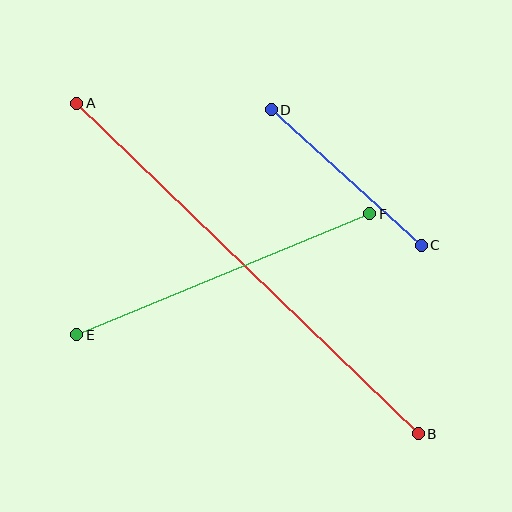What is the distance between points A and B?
The distance is approximately 475 pixels.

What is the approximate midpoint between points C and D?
The midpoint is at approximately (346, 178) pixels.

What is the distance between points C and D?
The distance is approximately 202 pixels.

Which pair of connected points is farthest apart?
Points A and B are farthest apart.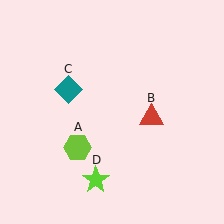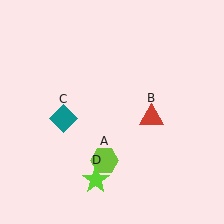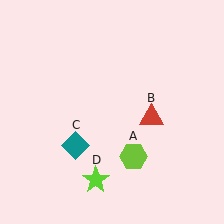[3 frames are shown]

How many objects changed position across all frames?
2 objects changed position: lime hexagon (object A), teal diamond (object C).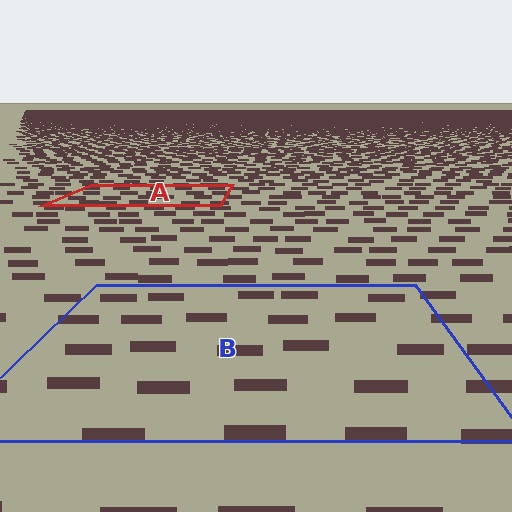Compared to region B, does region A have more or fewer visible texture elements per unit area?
Region A has more texture elements per unit area — they are packed more densely because it is farther away.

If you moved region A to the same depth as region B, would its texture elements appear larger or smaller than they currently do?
They would appear larger. At a closer depth, the same texture elements are projected at a bigger on-screen size.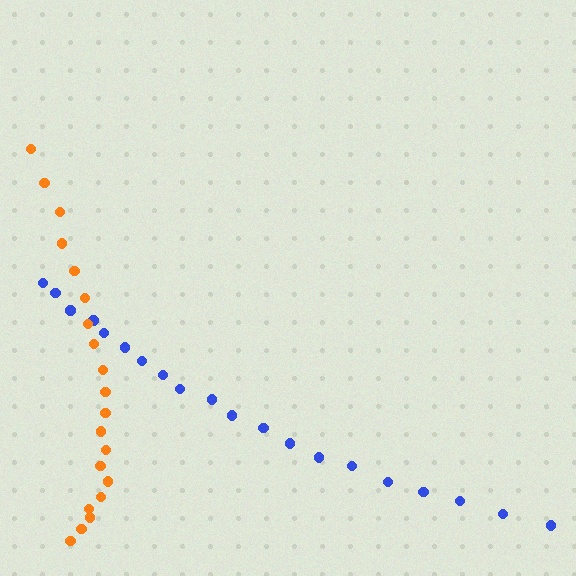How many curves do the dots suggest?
There are 2 distinct paths.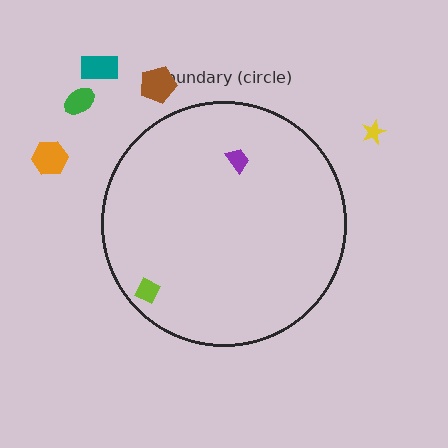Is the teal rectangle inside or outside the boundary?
Outside.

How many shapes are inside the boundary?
2 inside, 5 outside.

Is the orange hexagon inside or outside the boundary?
Outside.